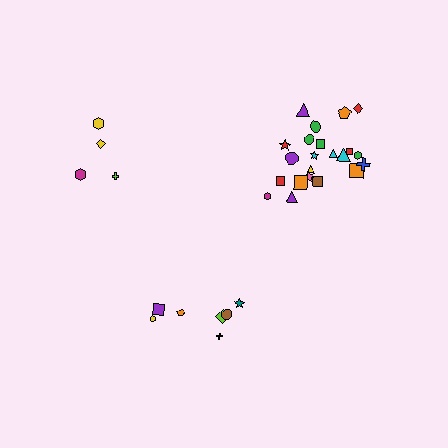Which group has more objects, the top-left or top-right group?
The top-right group.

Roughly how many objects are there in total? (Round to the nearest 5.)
Roughly 35 objects in total.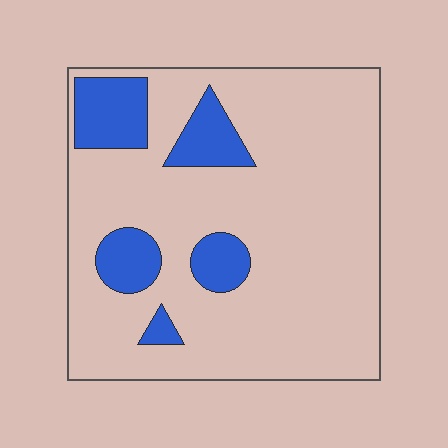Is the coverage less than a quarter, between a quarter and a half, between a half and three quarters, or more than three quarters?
Less than a quarter.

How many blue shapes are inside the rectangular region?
5.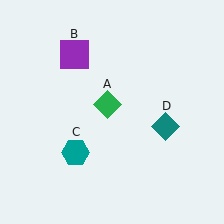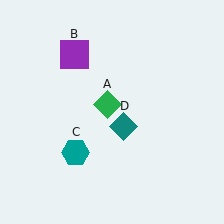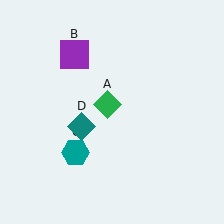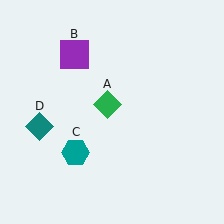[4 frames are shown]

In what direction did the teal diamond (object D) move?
The teal diamond (object D) moved left.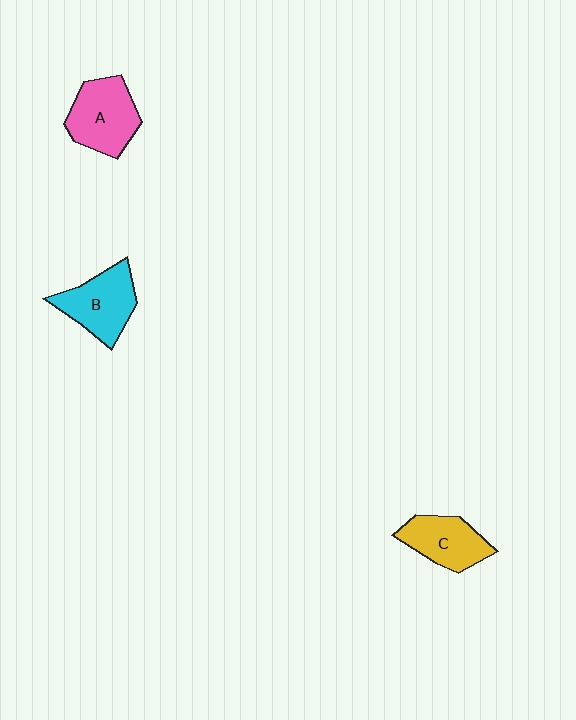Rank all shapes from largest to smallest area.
From largest to smallest: A (pink), B (cyan), C (yellow).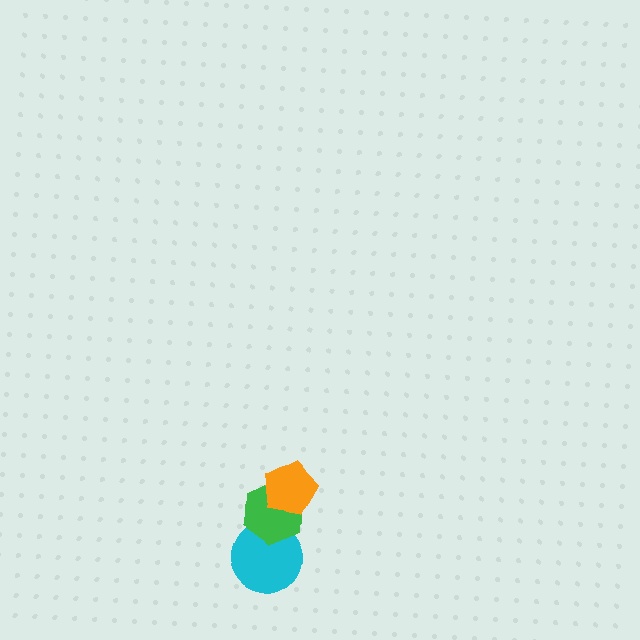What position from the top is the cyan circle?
The cyan circle is 3rd from the top.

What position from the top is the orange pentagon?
The orange pentagon is 1st from the top.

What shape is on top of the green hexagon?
The orange pentagon is on top of the green hexagon.